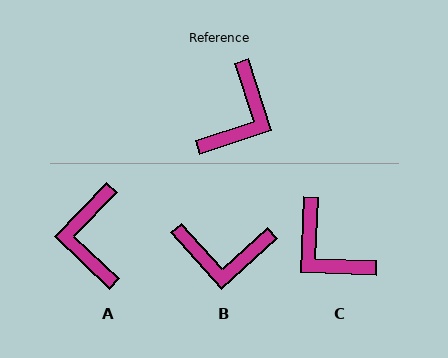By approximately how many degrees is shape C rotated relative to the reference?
Approximately 110 degrees clockwise.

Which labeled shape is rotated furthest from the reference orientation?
A, about 152 degrees away.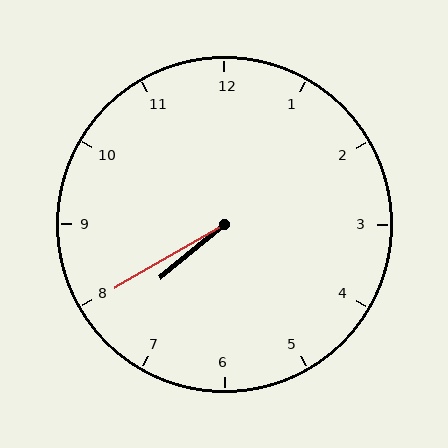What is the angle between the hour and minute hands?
Approximately 10 degrees.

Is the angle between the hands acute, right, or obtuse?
It is acute.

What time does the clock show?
7:40.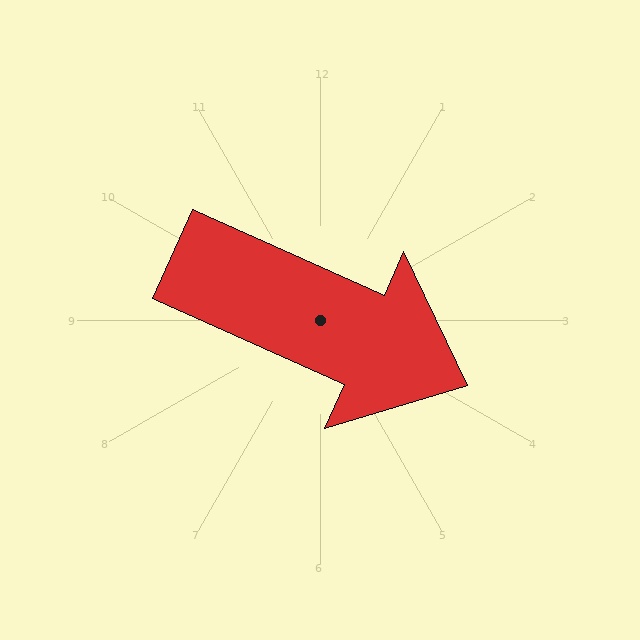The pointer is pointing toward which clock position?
Roughly 4 o'clock.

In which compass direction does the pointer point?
Southeast.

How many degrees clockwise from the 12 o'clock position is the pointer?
Approximately 114 degrees.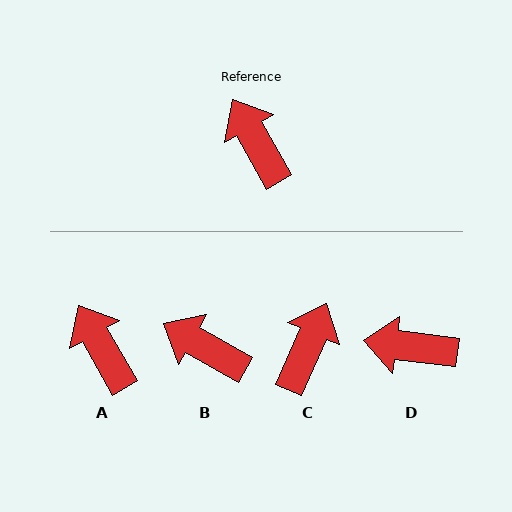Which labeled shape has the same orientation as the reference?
A.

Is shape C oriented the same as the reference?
No, it is off by about 53 degrees.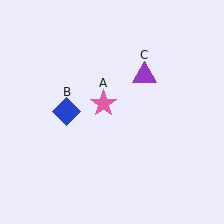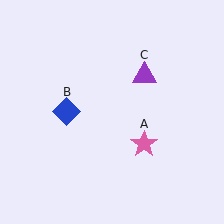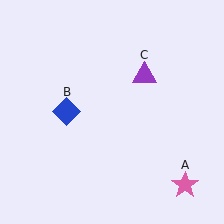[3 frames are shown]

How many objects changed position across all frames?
1 object changed position: pink star (object A).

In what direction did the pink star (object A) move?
The pink star (object A) moved down and to the right.